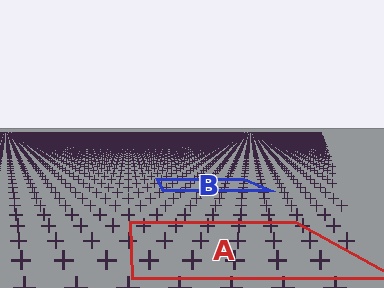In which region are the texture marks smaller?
The texture marks are smaller in region B, because it is farther away.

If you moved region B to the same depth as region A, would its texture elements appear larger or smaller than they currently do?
They would appear larger. At a closer depth, the same texture elements are projected at a bigger on-screen size.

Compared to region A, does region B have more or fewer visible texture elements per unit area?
Region B has more texture elements per unit area — they are packed more densely because it is farther away.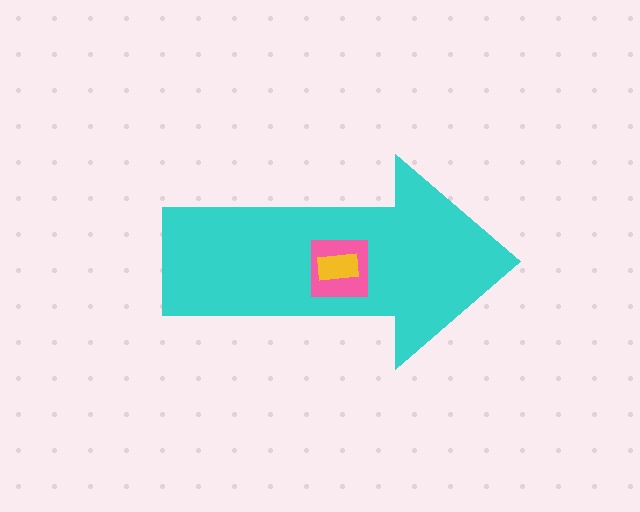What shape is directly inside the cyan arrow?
The pink square.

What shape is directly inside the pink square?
The yellow rectangle.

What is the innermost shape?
The yellow rectangle.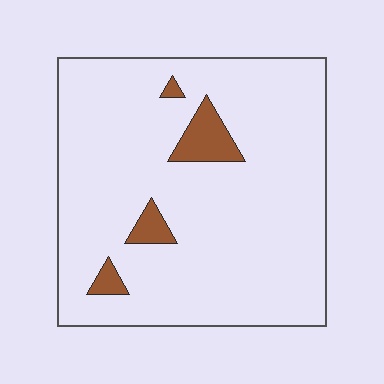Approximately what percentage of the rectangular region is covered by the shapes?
Approximately 5%.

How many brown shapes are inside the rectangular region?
4.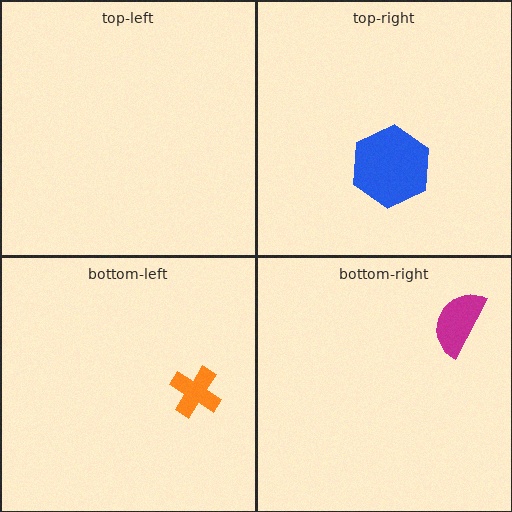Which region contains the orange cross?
The bottom-left region.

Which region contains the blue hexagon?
The top-right region.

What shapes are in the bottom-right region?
The magenta semicircle.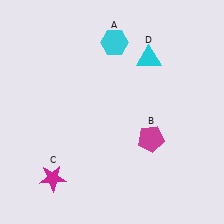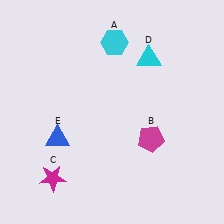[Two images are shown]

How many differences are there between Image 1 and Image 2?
There is 1 difference between the two images.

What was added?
A blue triangle (E) was added in Image 2.